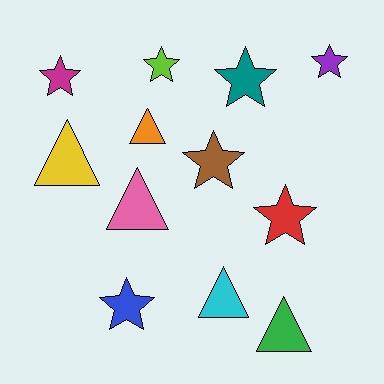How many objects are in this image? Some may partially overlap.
There are 12 objects.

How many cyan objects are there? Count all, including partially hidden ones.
There is 1 cyan object.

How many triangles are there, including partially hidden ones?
There are 5 triangles.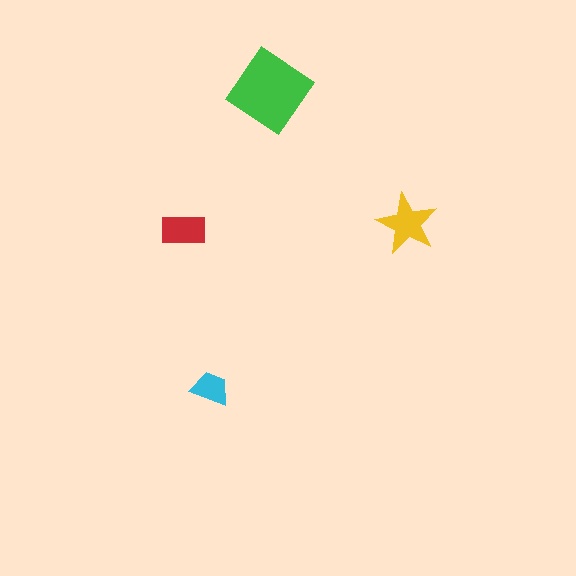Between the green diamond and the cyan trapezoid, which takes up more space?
The green diamond.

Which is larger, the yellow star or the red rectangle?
The yellow star.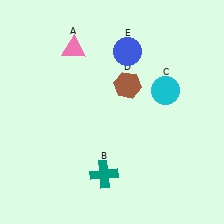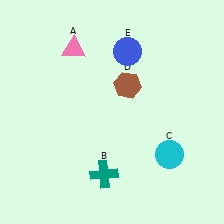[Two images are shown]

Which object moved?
The cyan circle (C) moved down.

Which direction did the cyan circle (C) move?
The cyan circle (C) moved down.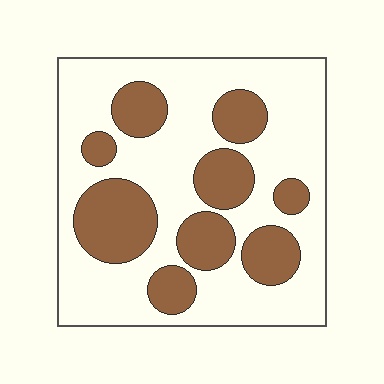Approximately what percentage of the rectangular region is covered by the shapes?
Approximately 30%.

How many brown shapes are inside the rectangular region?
9.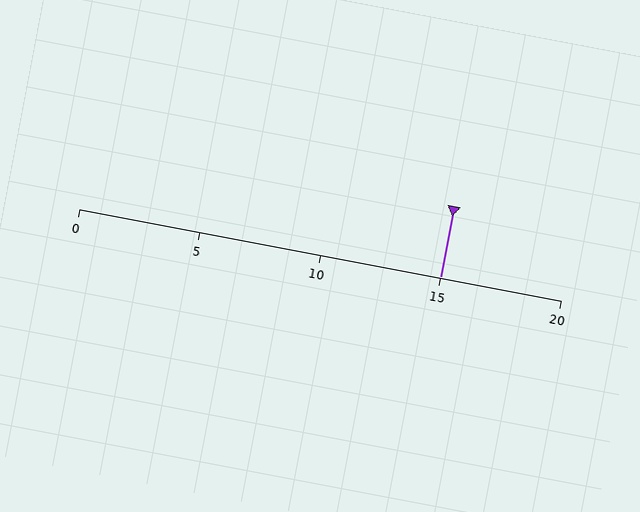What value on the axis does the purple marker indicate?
The marker indicates approximately 15.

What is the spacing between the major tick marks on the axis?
The major ticks are spaced 5 apart.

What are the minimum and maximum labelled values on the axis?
The axis runs from 0 to 20.